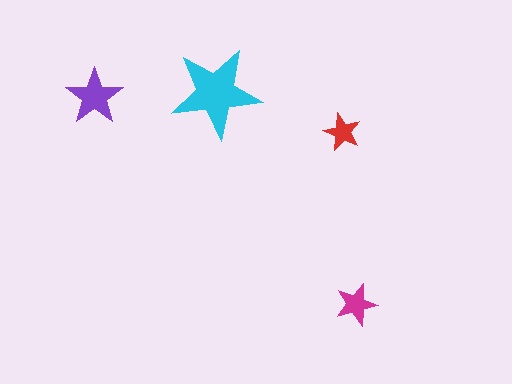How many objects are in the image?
There are 4 objects in the image.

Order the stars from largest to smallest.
the cyan one, the purple one, the magenta one, the red one.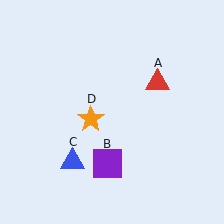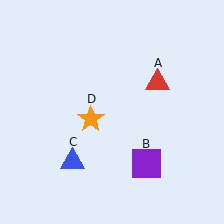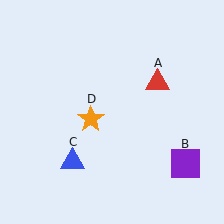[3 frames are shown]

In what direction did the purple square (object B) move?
The purple square (object B) moved right.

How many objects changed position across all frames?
1 object changed position: purple square (object B).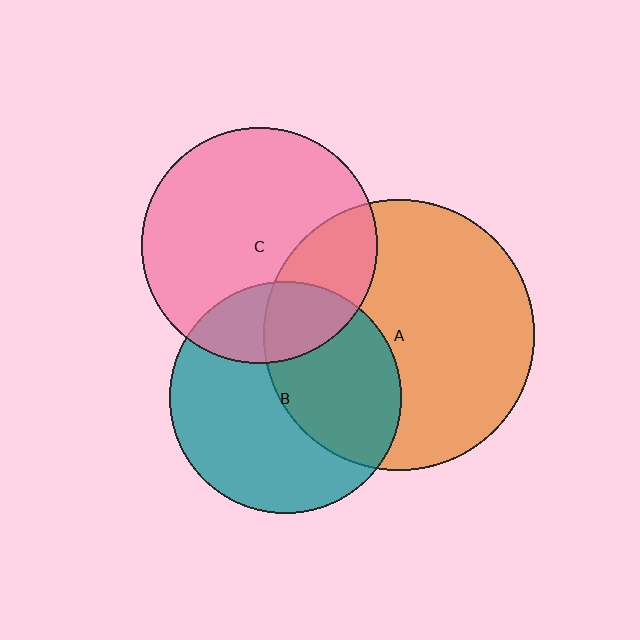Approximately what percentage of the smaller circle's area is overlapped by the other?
Approximately 25%.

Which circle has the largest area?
Circle A (orange).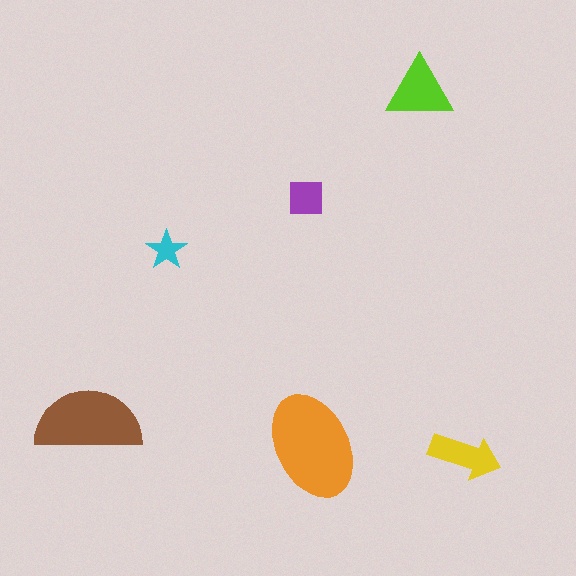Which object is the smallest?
The cyan star.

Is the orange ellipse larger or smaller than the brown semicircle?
Larger.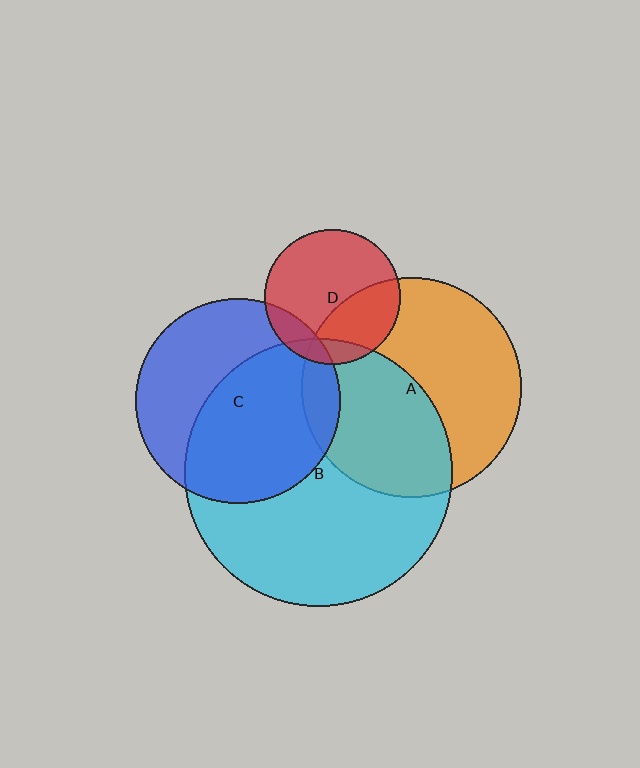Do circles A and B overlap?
Yes.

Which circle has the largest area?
Circle B (cyan).